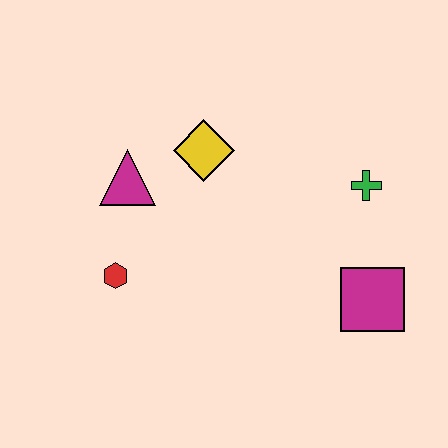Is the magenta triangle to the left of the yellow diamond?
Yes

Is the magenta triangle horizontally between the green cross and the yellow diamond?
No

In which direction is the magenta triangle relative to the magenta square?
The magenta triangle is to the left of the magenta square.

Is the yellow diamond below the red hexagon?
No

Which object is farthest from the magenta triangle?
The magenta square is farthest from the magenta triangle.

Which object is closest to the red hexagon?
The magenta triangle is closest to the red hexagon.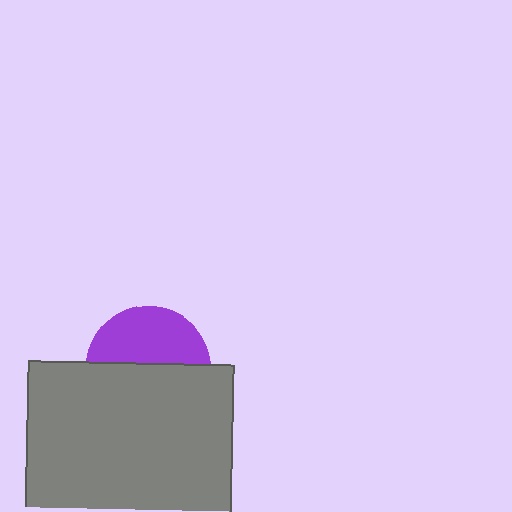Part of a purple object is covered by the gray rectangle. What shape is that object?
It is a circle.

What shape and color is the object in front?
The object in front is a gray rectangle.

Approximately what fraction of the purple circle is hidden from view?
Roughly 55% of the purple circle is hidden behind the gray rectangle.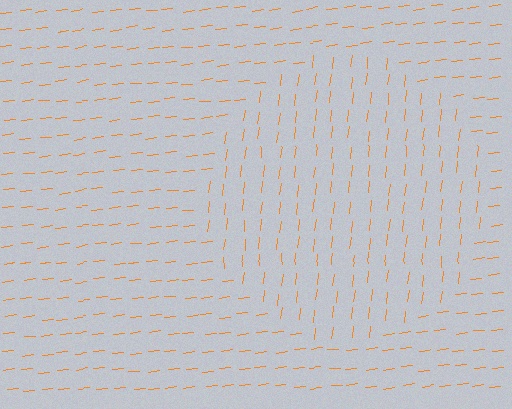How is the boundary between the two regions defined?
The boundary is defined purely by a change in line orientation (approximately 77 degrees difference). All lines are the same color and thickness.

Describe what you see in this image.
The image is filled with small orange line segments. A circle region in the image has lines oriented differently from the surrounding lines, creating a visible texture boundary.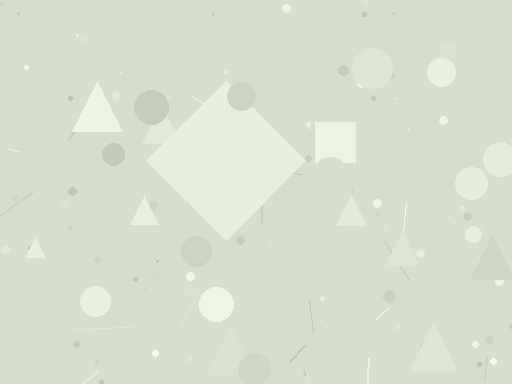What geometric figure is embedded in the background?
A diamond is embedded in the background.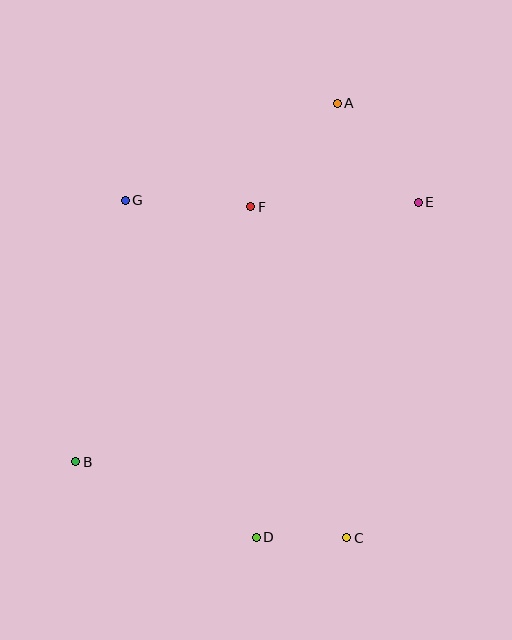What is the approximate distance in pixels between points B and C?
The distance between B and C is approximately 281 pixels.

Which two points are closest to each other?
Points C and D are closest to each other.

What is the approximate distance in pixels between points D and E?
The distance between D and E is approximately 372 pixels.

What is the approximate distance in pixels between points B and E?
The distance between B and E is approximately 430 pixels.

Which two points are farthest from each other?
Points A and B are farthest from each other.